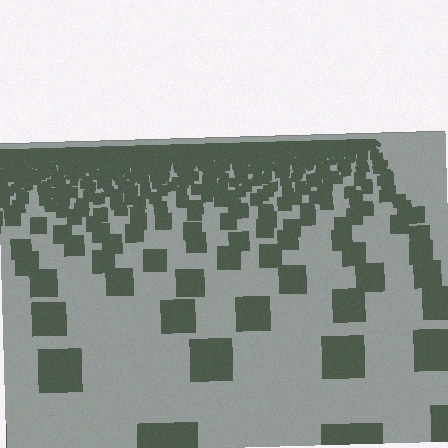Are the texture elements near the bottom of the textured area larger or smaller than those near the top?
Larger. Near the bottom, elements are closer to the viewer and appear at a bigger on-screen size.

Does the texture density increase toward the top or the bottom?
Density increases toward the top.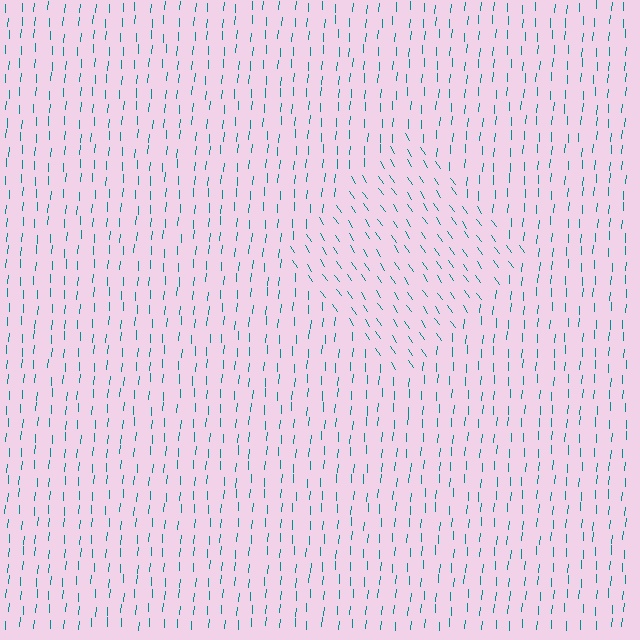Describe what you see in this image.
The image is filled with small teal line segments. A diamond region in the image has lines oriented differently from the surrounding lines, creating a visible texture boundary.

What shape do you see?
I see a diamond.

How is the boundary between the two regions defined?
The boundary is defined purely by a change in line orientation (approximately 39 degrees difference). All lines are the same color and thickness.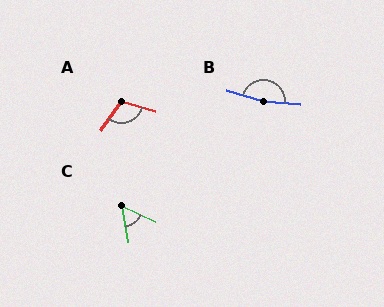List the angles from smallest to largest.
C (55°), A (110°), B (166°).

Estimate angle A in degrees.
Approximately 110 degrees.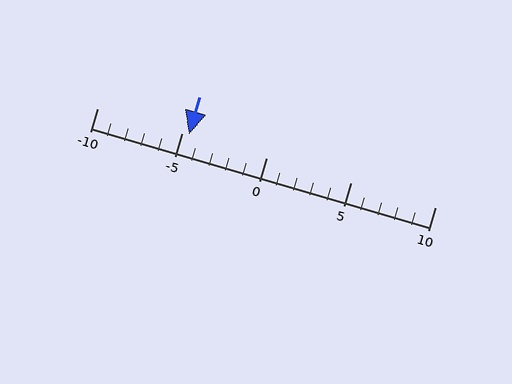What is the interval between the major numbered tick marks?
The major tick marks are spaced 5 units apart.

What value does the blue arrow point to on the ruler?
The blue arrow points to approximately -5.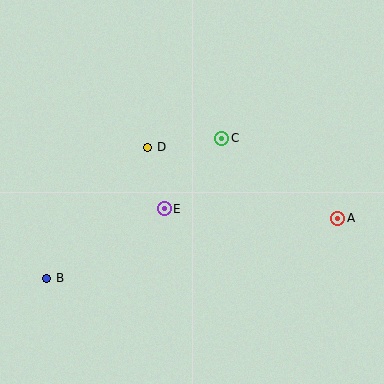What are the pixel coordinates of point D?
Point D is at (148, 147).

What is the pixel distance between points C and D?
The distance between C and D is 75 pixels.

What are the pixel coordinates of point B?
Point B is at (47, 278).